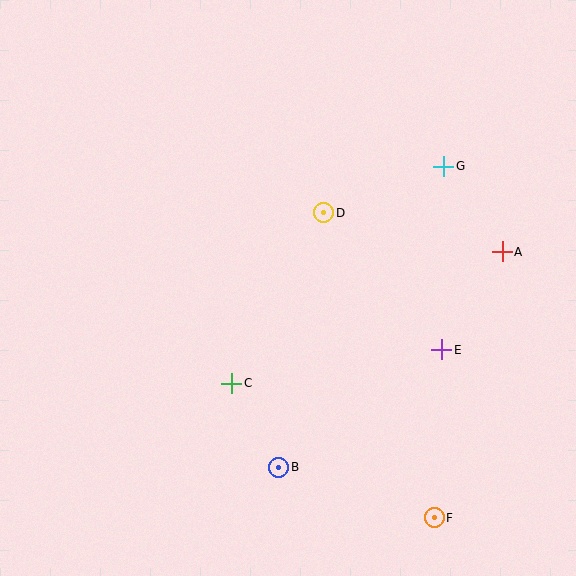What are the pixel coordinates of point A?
Point A is at (502, 252).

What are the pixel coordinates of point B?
Point B is at (279, 467).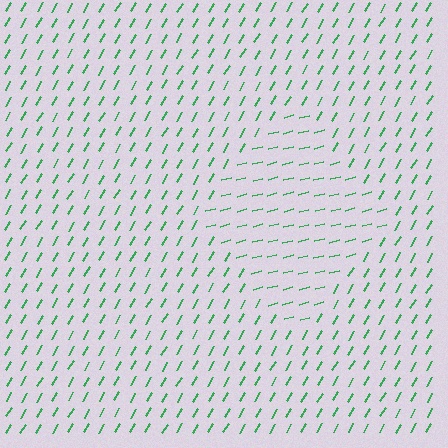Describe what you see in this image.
The image is filled with small green line segments. A diamond region in the image has lines oriented differently from the surrounding lines, creating a visible texture boundary.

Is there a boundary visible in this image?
Yes, there is a texture boundary formed by a change in line orientation.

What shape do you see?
I see a diamond.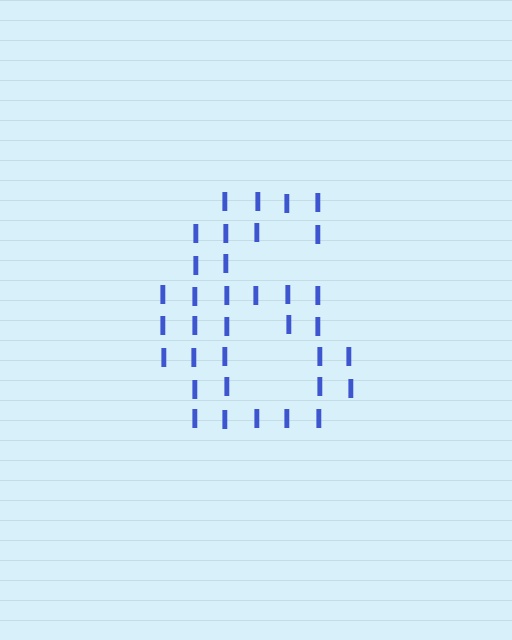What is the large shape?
The large shape is the digit 6.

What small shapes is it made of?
It is made of small letter I's.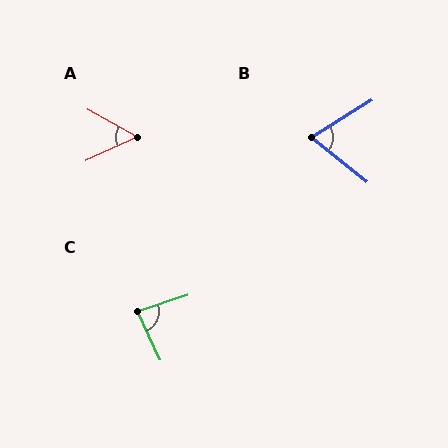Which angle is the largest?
C, at approximately 83 degrees.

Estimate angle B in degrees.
Approximately 70 degrees.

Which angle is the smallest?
A, at approximately 53 degrees.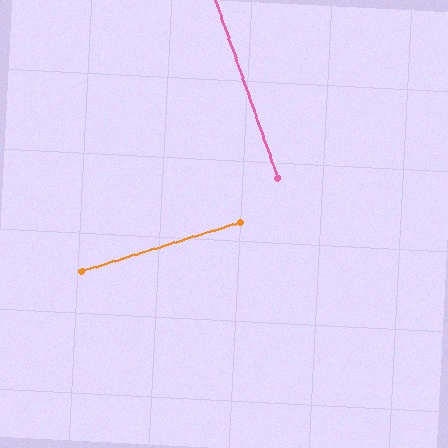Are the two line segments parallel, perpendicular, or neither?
Perpendicular — they meet at approximately 88°.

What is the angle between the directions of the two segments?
Approximately 88 degrees.